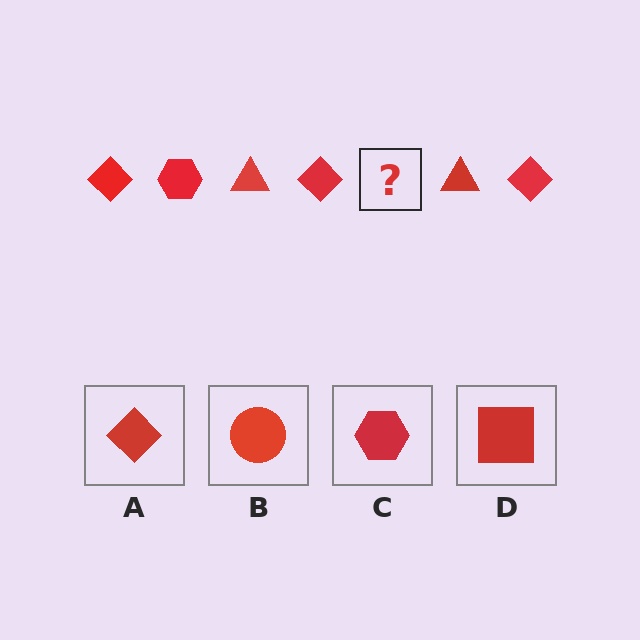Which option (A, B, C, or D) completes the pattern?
C.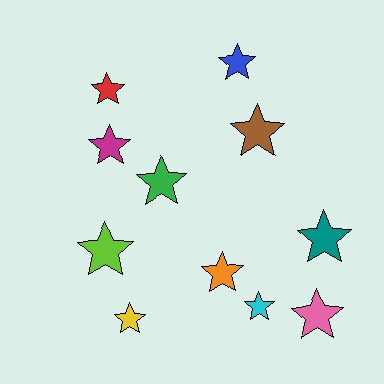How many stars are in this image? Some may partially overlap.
There are 11 stars.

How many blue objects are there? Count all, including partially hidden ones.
There is 1 blue object.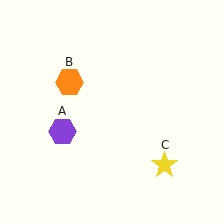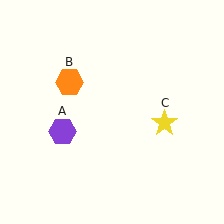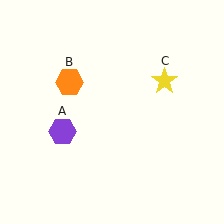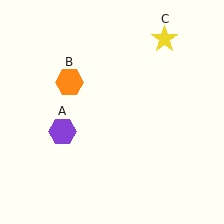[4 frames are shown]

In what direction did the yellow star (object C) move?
The yellow star (object C) moved up.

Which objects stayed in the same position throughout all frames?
Purple hexagon (object A) and orange hexagon (object B) remained stationary.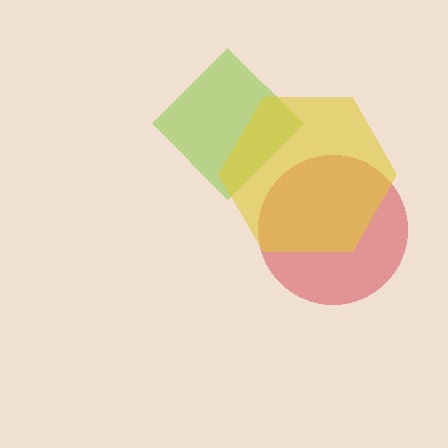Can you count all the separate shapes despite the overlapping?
Yes, there are 3 separate shapes.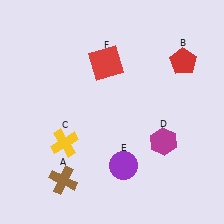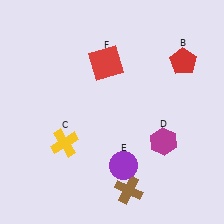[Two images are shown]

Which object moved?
The brown cross (A) moved right.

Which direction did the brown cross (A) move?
The brown cross (A) moved right.